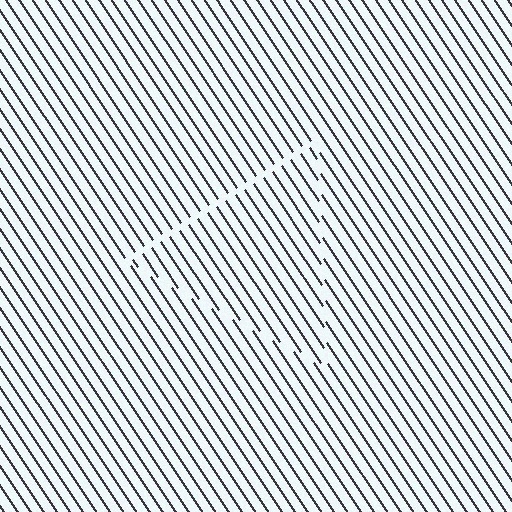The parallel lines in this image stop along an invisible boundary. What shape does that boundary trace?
An illusory triangle. The interior of the shape contains the same grating, shifted by half a period — the contour is defined by the phase discontinuity where line-ends from the inner and outer gratings abut.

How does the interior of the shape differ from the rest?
The interior of the shape contains the same grating, shifted by half a period — the contour is defined by the phase discontinuity where line-ends from the inner and outer gratings abut.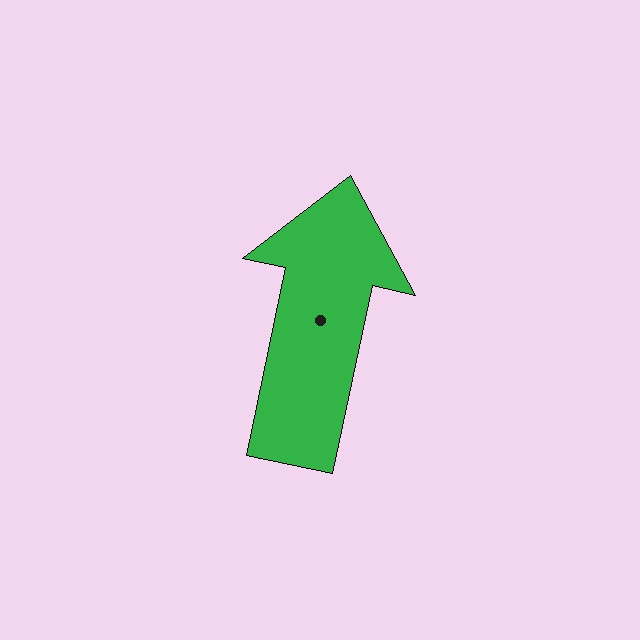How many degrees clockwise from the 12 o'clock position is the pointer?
Approximately 12 degrees.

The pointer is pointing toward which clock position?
Roughly 12 o'clock.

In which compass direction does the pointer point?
North.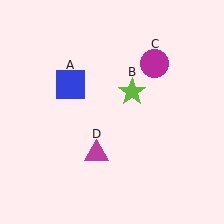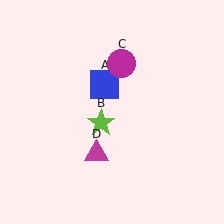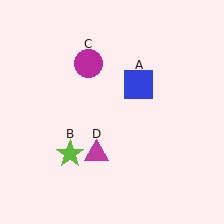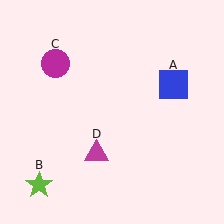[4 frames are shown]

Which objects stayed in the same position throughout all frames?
Magenta triangle (object D) remained stationary.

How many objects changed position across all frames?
3 objects changed position: blue square (object A), lime star (object B), magenta circle (object C).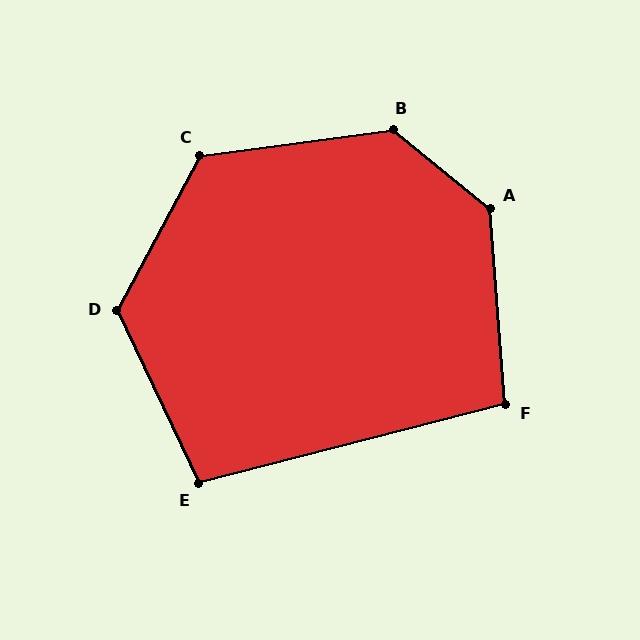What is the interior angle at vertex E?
Approximately 101 degrees (obtuse).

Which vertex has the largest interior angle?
B, at approximately 133 degrees.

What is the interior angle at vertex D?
Approximately 126 degrees (obtuse).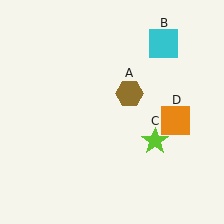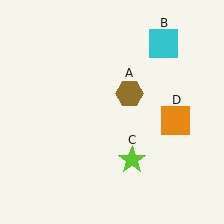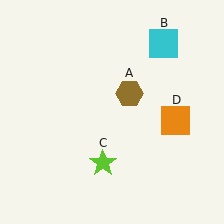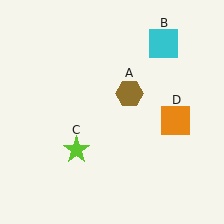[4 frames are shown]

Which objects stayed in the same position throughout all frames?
Brown hexagon (object A) and cyan square (object B) and orange square (object D) remained stationary.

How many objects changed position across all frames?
1 object changed position: lime star (object C).